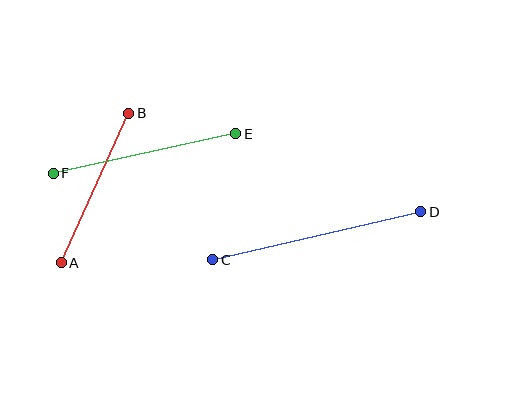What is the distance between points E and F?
The distance is approximately 187 pixels.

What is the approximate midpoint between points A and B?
The midpoint is at approximately (95, 188) pixels.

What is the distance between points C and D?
The distance is approximately 214 pixels.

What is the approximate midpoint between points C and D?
The midpoint is at approximately (317, 236) pixels.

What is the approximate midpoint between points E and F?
The midpoint is at approximately (145, 154) pixels.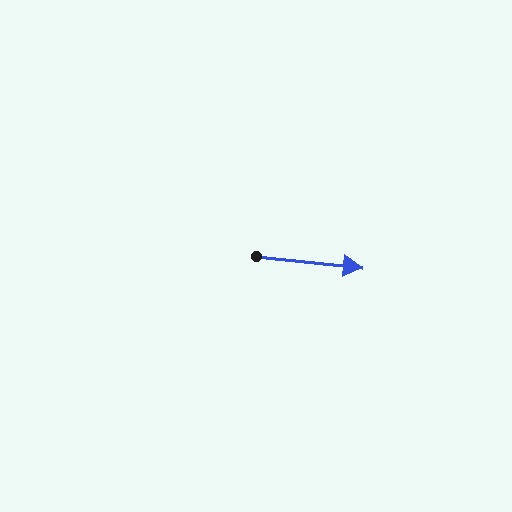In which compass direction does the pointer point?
East.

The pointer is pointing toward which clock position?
Roughly 3 o'clock.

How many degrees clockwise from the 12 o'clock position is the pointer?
Approximately 96 degrees.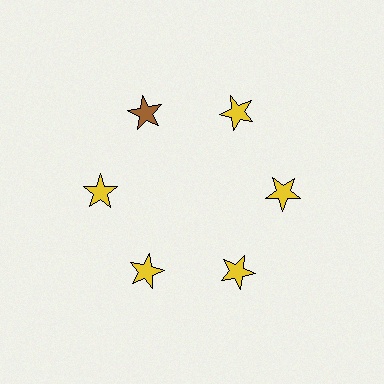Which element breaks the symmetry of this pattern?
The brown star at roughly the 11 o'clock position breaks the symmetry. All other shapes are yellow stars.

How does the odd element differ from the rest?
It has a different color: brown instead of yellow.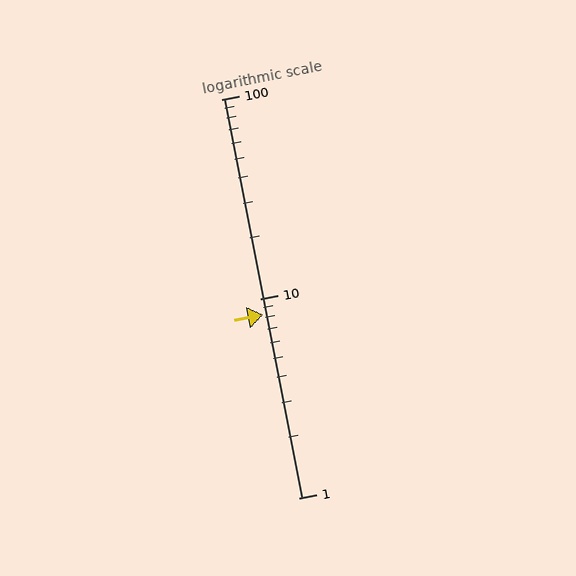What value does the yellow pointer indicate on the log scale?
The pointer indicates approximately 8.3.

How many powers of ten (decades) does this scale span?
The scale spans 2 decades, from 1 to 100.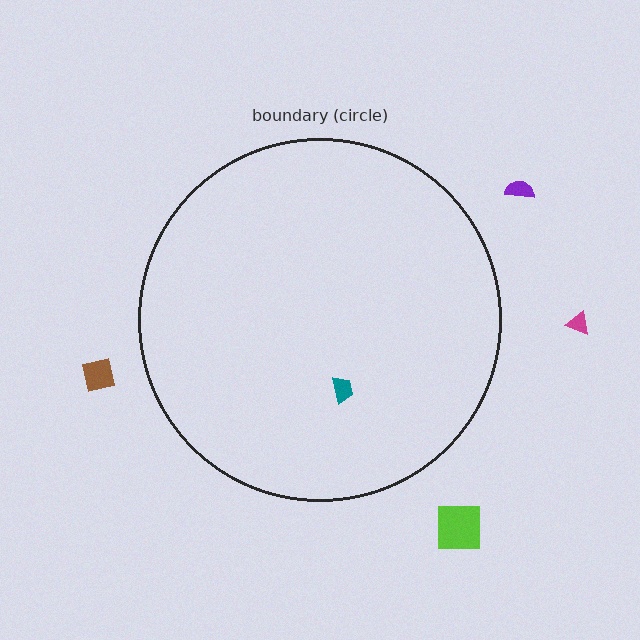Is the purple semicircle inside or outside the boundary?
Outside.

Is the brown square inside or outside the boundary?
Outside.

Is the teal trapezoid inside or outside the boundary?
Inside.